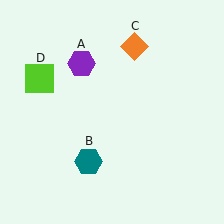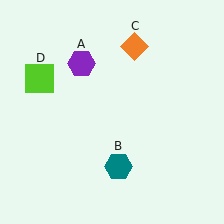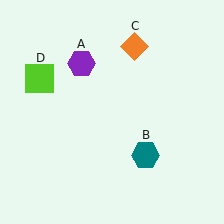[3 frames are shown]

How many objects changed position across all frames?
1 object changed position: teal hexagon (object B).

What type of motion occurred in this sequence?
The teal hexagon (object B) rotated counterclockwise around the center of the scene.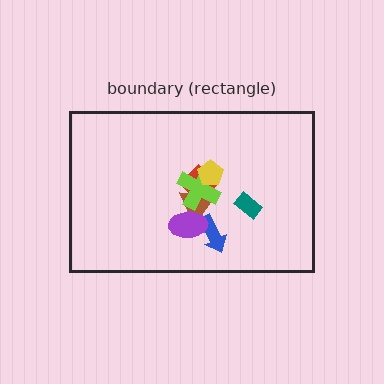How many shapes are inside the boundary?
7 inside, 0 outside.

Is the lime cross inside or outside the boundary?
Inside.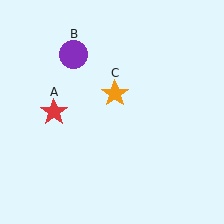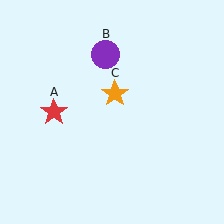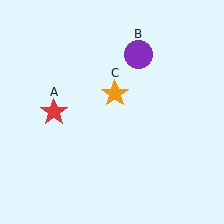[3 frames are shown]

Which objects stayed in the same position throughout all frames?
Red star (object A) and orange star (object C) remained stationary.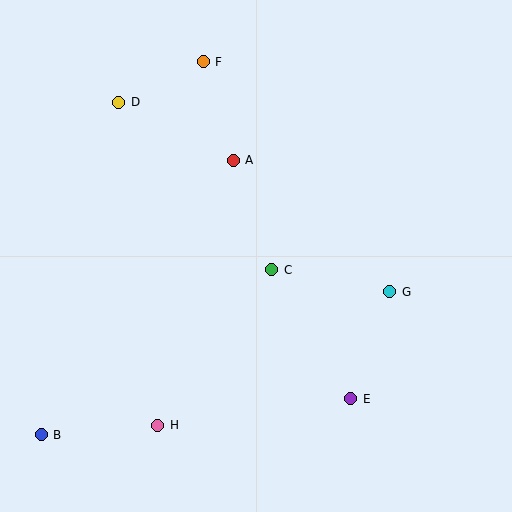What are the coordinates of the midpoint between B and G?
The midpoint between B and G is at (215, 363).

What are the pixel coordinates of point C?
Point C is at (272, 270).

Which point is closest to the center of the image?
Point C at (272, 270) is closest to the center.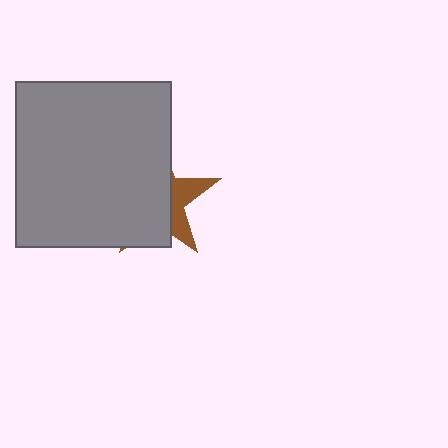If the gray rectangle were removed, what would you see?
You would see the complete brown star.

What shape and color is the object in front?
The object in front is a gray rectangle.